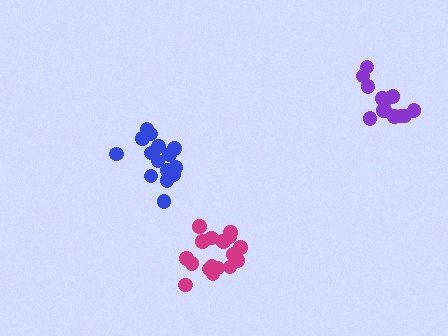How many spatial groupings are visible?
There are 3 spatial groupings.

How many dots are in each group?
Group 1: 13 dots, Group 2: 15 dots, Group 3: 19 dots (47 total).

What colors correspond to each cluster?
The clusters are colored: purple, blue, magenta.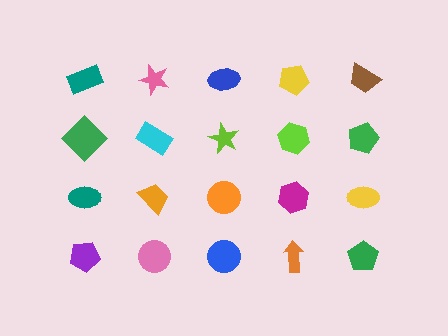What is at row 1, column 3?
A blue ellipse.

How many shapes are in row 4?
5 shapes.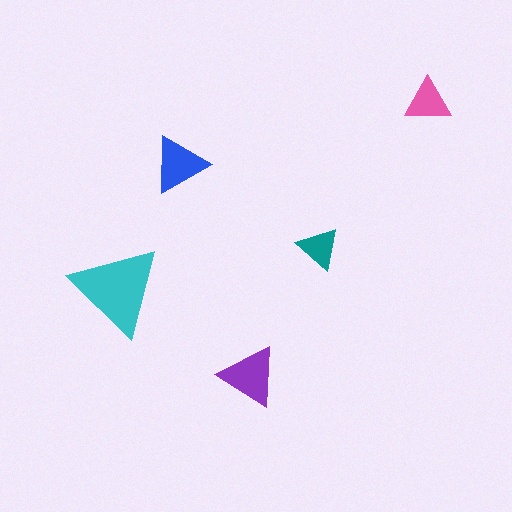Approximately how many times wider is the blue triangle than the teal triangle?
About 1.5 times wider.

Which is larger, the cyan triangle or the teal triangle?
The cyan one.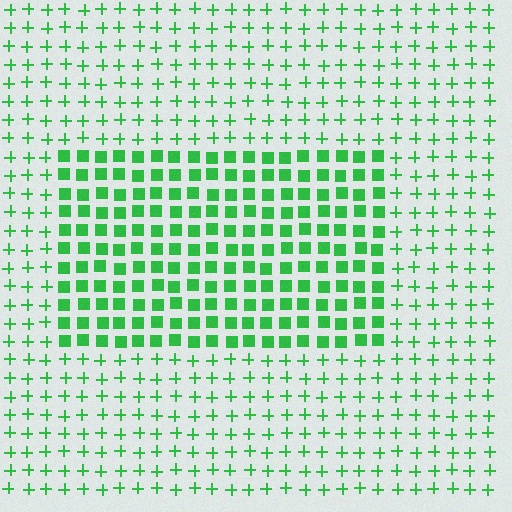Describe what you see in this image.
The image is filled with small green elements arranged in a uniform grid. A rectangle-shaped region contains squares, while the surrounding area contains plus signs. The boundary is defined purely by the change in element shape.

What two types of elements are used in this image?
The image uses squares inside the rectangle region and plus signs outside it.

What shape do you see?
I see a rectangle.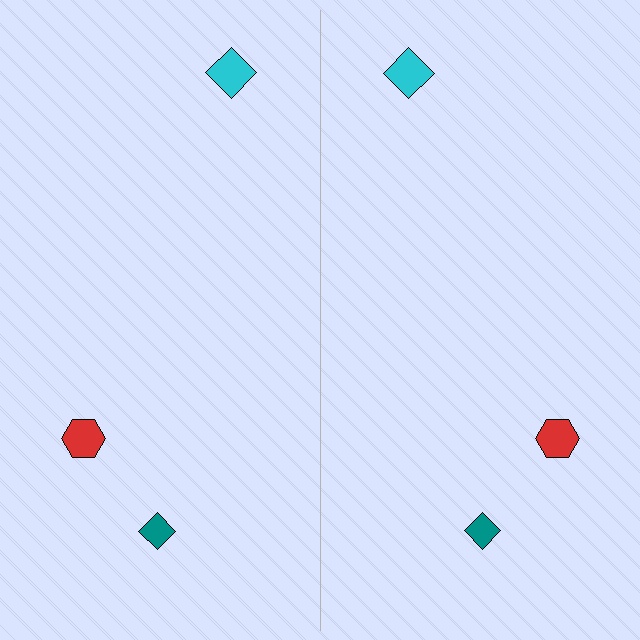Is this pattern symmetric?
Yes, this pattern has bilateral (reflection) symmetry.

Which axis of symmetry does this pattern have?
The pattern has a vertical axis of symmetry running through the center of the image.